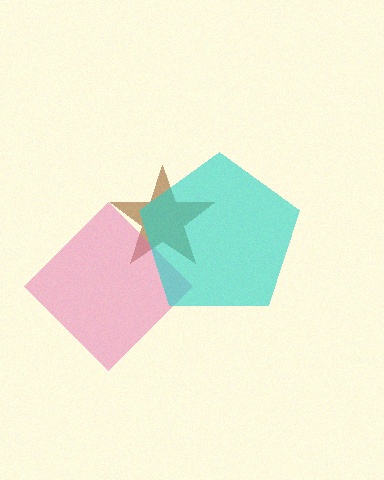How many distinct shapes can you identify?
There are 3 distinct shapes: a brown star, a pink diamond, a cyan pentagon.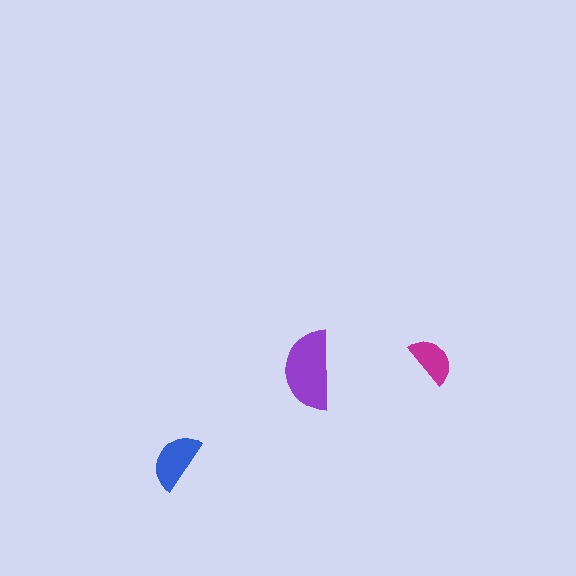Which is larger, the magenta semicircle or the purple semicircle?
The purple one.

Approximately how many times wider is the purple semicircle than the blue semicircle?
About 1.5 times wider.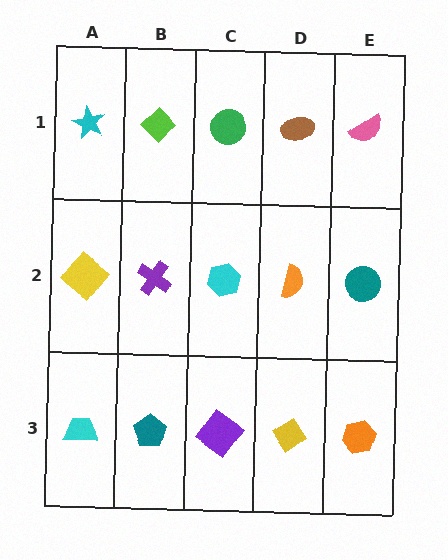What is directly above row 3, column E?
A teal circle.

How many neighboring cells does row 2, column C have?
4.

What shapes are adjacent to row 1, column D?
An orange semicircle (row 2, column D), a green circle (row 1, column C), a pink semicircle (row 1, column E).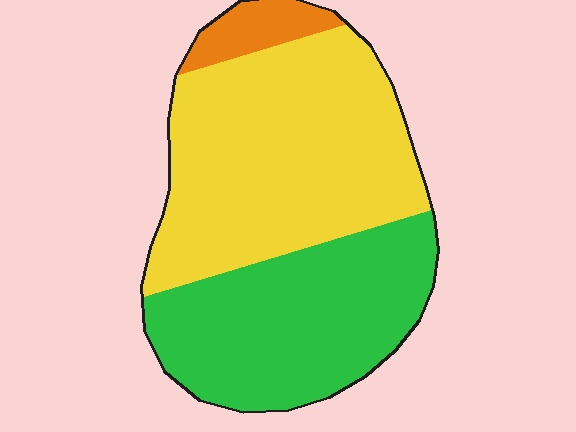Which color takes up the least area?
Orange, at roughly 5%.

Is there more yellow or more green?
Yellow.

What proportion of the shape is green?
Green takes up about two fifths (2/5) of the shape.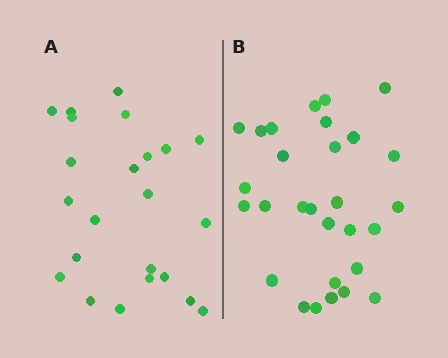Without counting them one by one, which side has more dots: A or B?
Region B (the right region) has more dots.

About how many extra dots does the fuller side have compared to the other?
Region B has about 6 more dots than region A.